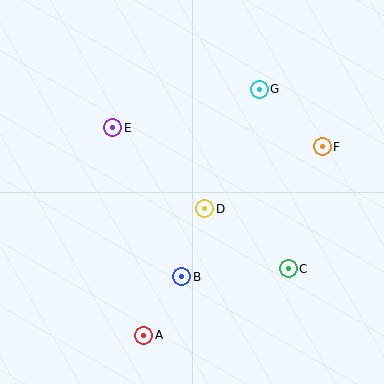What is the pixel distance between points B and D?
The distance between B and D is 71 pixels.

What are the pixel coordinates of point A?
Point A is at (144, 335).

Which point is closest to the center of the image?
Point D at (205, 209) is closest to the center.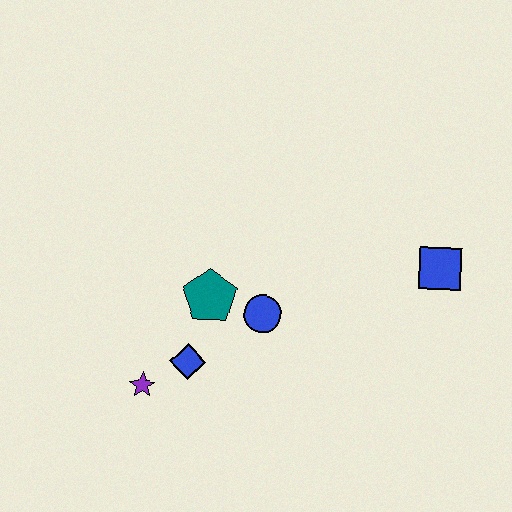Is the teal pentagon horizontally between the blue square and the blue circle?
No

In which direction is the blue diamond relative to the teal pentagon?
The blue diamond is below the teal pentagon.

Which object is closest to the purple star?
The blue diamond is closest to the purple star.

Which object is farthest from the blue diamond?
The blue square is farthest from the blue diamond.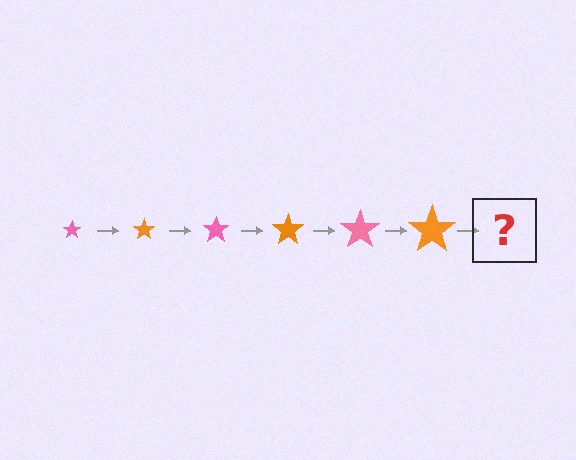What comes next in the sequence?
The next element should be a pink star, larger than the previous one.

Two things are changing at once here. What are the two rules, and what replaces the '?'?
The two rules are that the star grows larger each step and the color cycles through pink and orange. The '?' should be a pink star, larger than the previous one.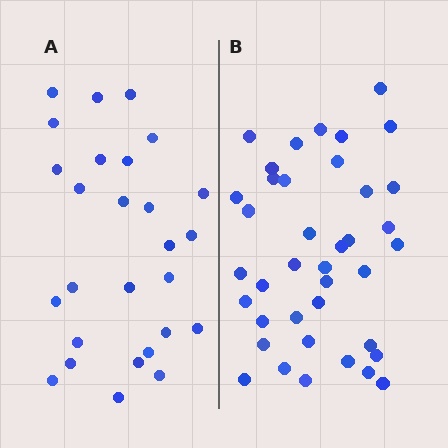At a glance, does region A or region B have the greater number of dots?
Region B (the right region) has more dots.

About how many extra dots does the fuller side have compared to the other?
Region B has roughly 12 or so more dots than region A.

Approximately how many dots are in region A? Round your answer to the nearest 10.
About 30 dots. (The exact count is 27, which rounds to 30.)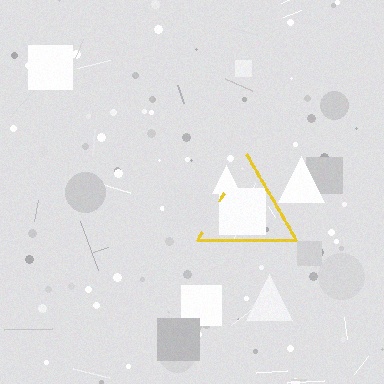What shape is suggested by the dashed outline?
The dashed outline suggests a triangle.